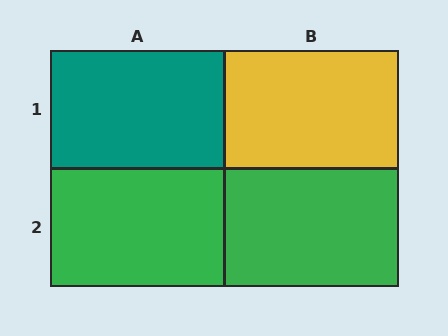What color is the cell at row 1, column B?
Yellow.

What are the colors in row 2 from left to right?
Green, green.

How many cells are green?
2 cells are green.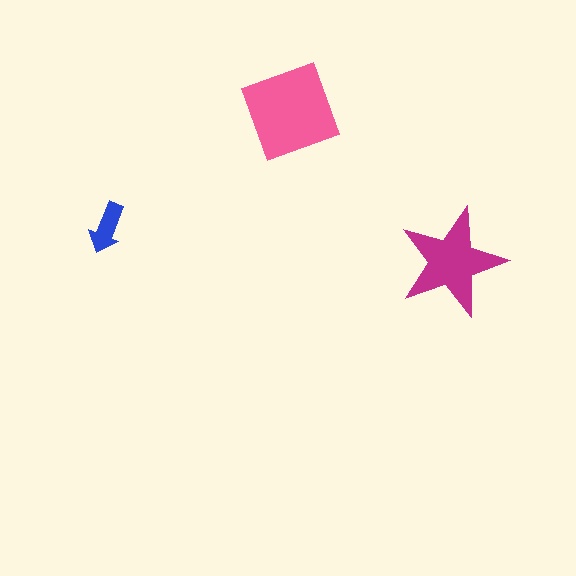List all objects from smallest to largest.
The blue arrow, the magenta star, the pink square.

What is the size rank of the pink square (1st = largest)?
1st.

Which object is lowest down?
The magenta star is bottommost.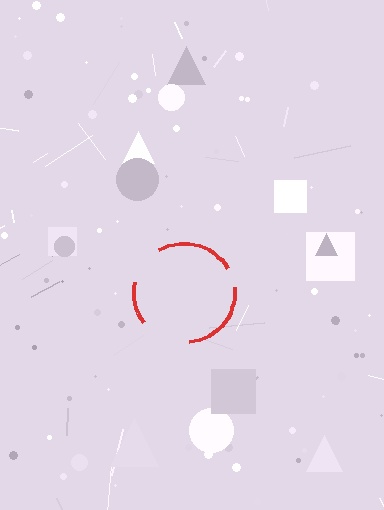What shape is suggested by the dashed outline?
The dashed outline suggests a circle.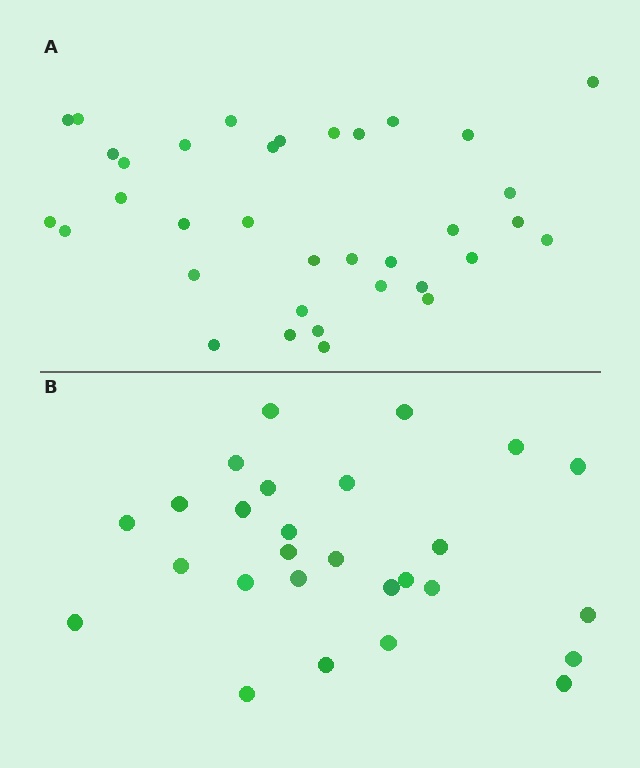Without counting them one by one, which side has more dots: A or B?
Region A (the top region) has more dots.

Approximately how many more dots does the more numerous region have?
Region A has roughly 8 or so more dots than region B.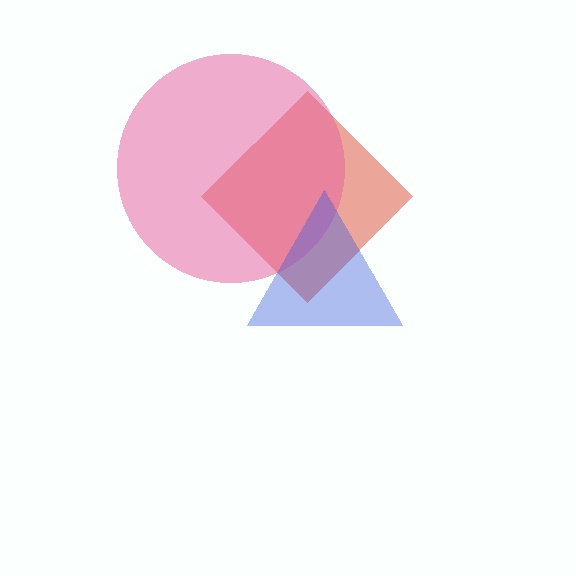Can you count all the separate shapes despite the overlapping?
Yes, there are 3 separate shapes.